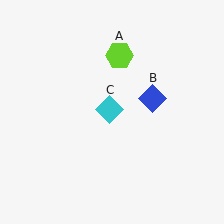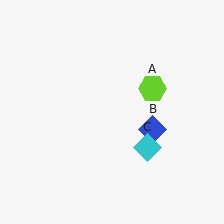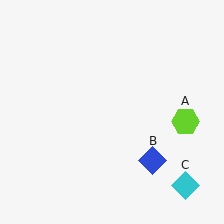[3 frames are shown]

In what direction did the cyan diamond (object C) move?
The cyan diamond (object C) moved down and to the right.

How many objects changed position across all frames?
3 objects changed position: lime hexagon (object A), blue diamond (object B), cyan diamond (object C).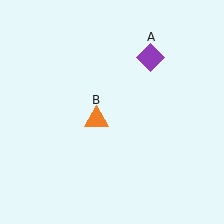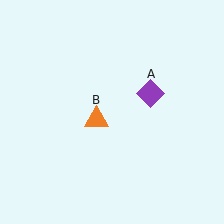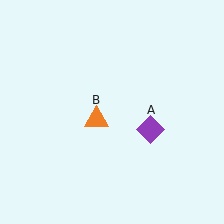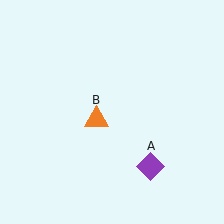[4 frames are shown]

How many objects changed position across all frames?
1 object changed position: purple diamond (object A).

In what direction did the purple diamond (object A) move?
The purple diamond (object A) moved down.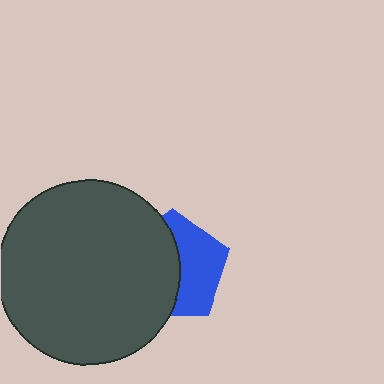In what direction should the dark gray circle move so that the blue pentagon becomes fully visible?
The dark gray circle should move left. That is the shortest direction to clear the overlap and leave the blue pentagon fully visible.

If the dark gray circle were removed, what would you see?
You would see the complete blue pentagon.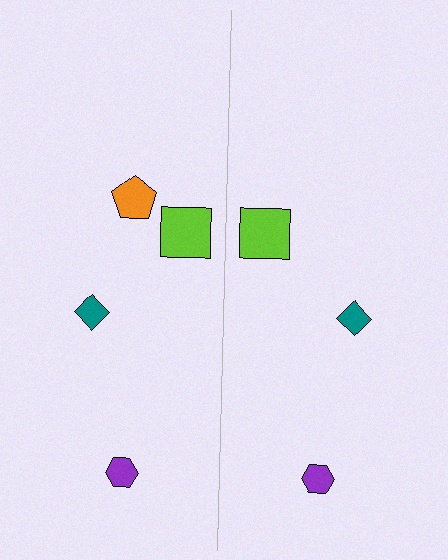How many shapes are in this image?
There are 7 shapes in this image.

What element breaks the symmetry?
A orange pentagon is missing from the right side.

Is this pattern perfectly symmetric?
No, the pattern is not perfectly symmetric. A orange pentagon is missing from the right side.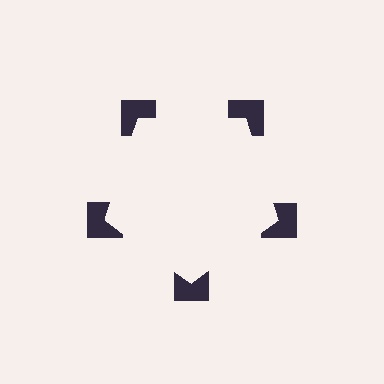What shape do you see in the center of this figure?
An illusory pentagon — its edges are inferred from the aligned wedge cuts in the notched squares, not physically drawn.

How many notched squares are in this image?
There are 5 — one at each vertex of the illusory pentagon.